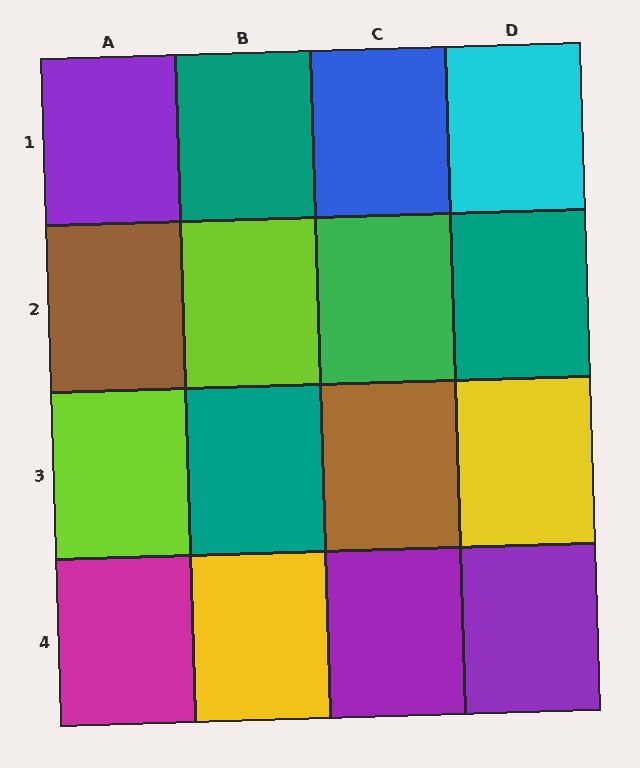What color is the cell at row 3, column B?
Teal.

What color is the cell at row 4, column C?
Purple.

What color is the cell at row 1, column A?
Purple.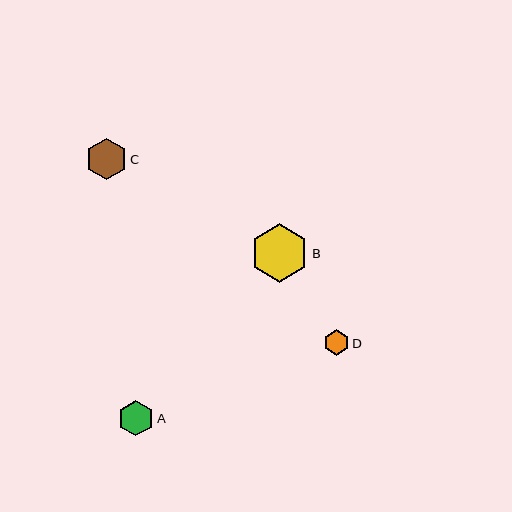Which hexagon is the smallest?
Hexagon D is the smallest with a size of approximately 25 pixels.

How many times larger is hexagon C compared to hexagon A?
Hexagon C is approximately 1.2 times the size of hexagon A.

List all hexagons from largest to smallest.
From largest to smallest: B, C, A, D.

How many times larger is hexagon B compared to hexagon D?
Hexagon B is approximately 2.3 times the size of hexagon D.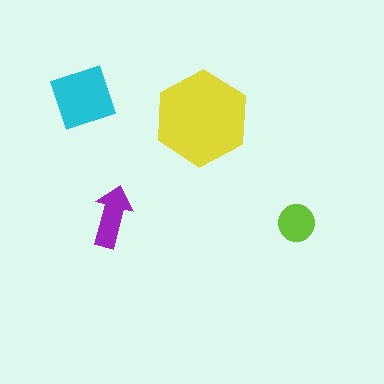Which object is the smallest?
The lime circle.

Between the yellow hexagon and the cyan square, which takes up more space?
The yellow hexagon.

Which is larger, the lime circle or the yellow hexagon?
The yellow hexagon.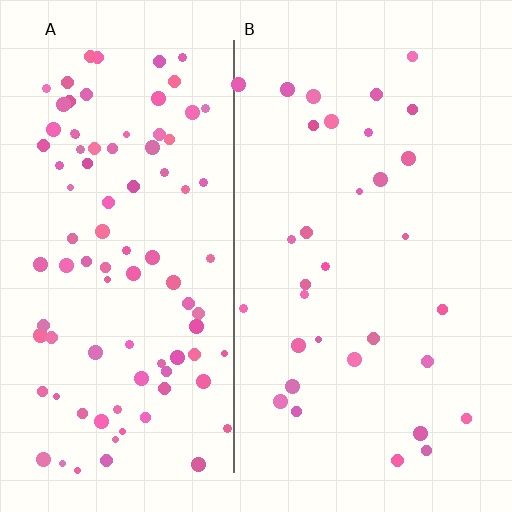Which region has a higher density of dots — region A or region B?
A (the left).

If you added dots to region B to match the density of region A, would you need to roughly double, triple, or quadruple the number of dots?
Approximately triple.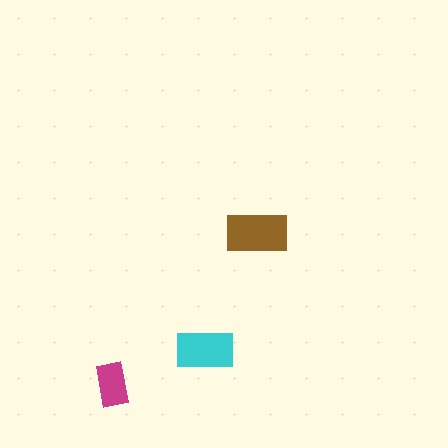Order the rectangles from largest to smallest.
the brown one, the cyan one, the magenta one.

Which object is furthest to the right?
The brown rectangle is rightmost.